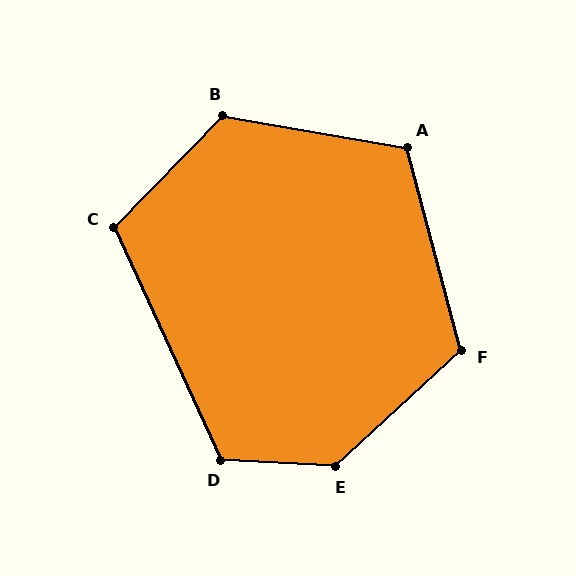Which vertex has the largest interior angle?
E, at approximately 134 degrees.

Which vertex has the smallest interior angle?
C, at approximately 111 degrees.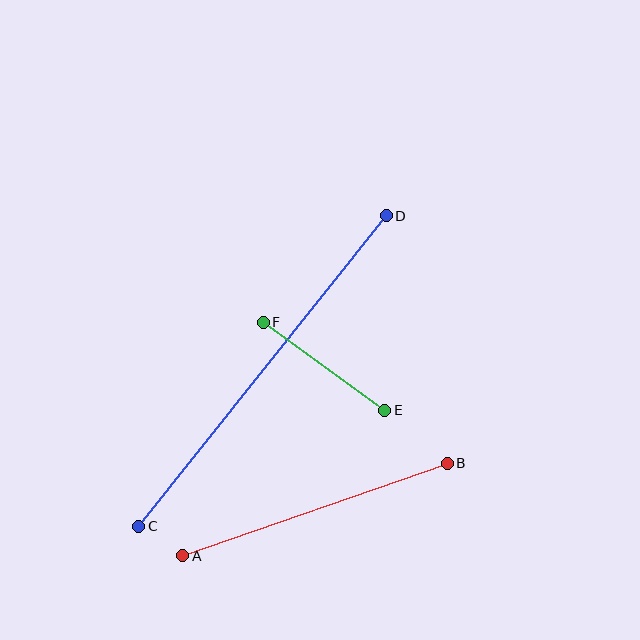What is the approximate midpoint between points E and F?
The midpoint is at approximately (324, 366) pixels.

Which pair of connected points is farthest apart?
Points C and D are farthest apart.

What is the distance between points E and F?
The distance is approximately 150 pixels.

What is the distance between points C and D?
The distance is approximately 397 pixels.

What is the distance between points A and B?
The distance is approximately 280 pixels.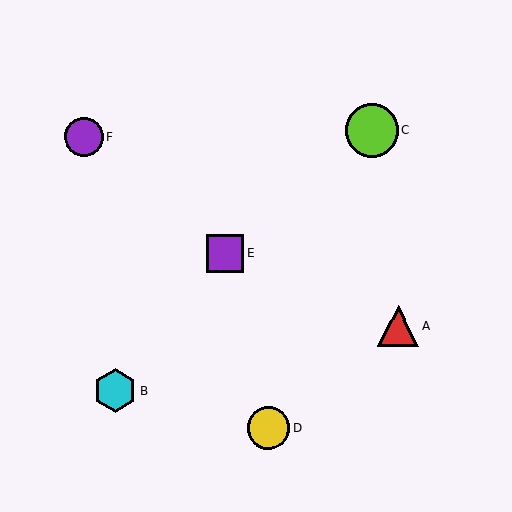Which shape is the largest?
The lime circle (labeled C) is the largest.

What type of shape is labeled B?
Shape B is a cyan hexagon.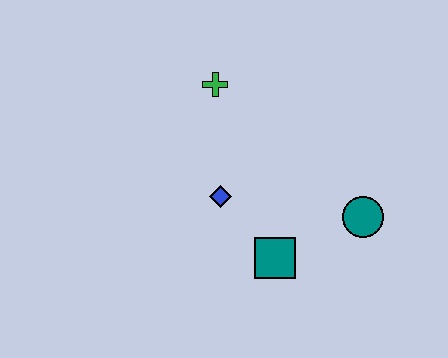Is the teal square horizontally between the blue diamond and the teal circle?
Yes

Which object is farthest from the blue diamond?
The teal circle is farthest from the blue diamond.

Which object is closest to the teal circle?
The teal square is closest to the teal circle.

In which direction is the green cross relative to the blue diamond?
The green cross is above the blue diamond.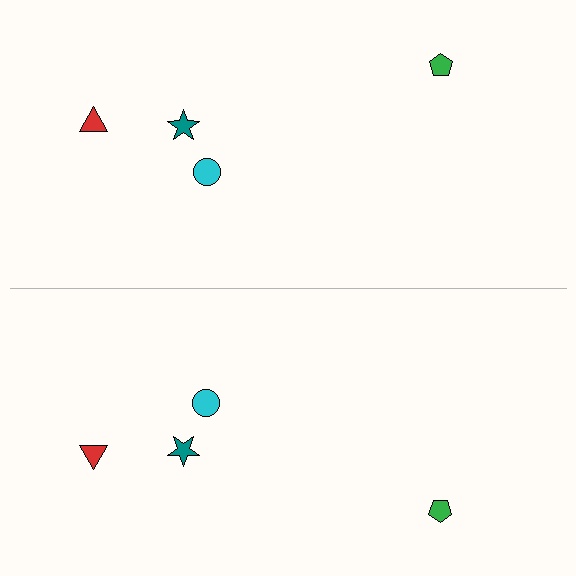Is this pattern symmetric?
Yes, this pattern has bilateral (reflection) symmetry.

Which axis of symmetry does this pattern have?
The pattern has a horizontal axis of symmetry running through the center of the image.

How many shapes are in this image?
There are 8 shapes in this image.